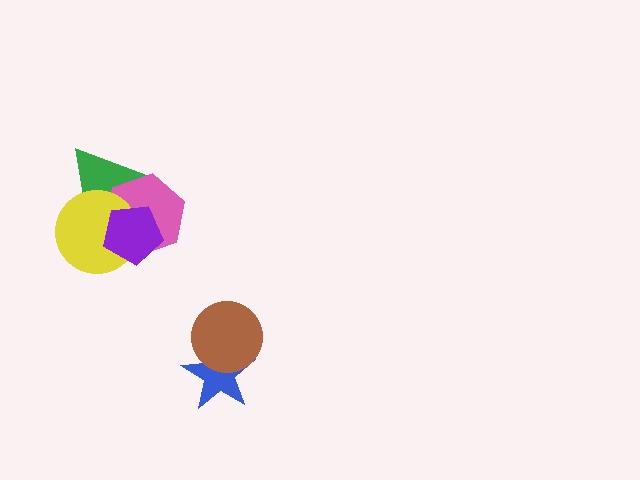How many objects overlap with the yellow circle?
3 objects overlap with the yellow circle.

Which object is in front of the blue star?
The brown circle is in front of the blue star.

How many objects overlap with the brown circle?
1 object overlaps with the brown circle.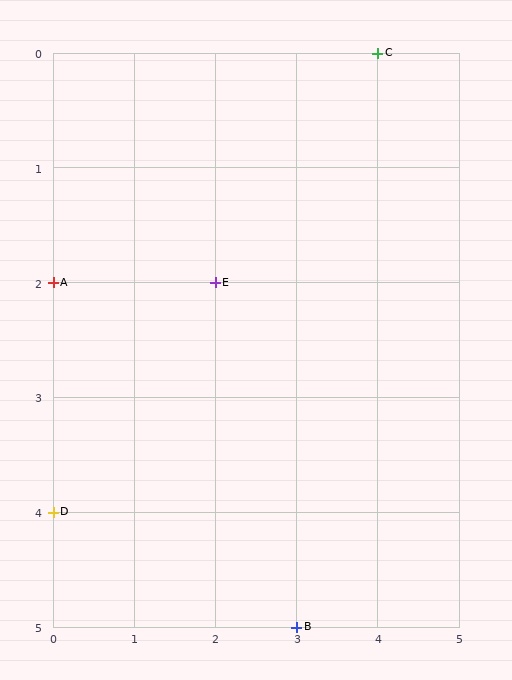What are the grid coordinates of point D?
Point D is at grid coordinates (0, 4).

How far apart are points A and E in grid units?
Points A and E are 2 columns apart.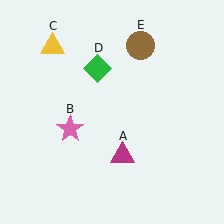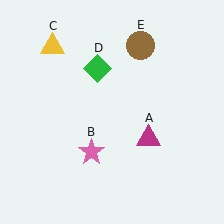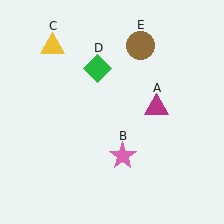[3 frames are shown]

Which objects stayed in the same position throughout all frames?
Yellow triangle (object C) and green diamond (object D) and brown circle (object E) remained stationary.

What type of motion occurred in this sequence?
The magenta triangle (object A), pink star (object B) rotated counterclockwise around the center of the scene.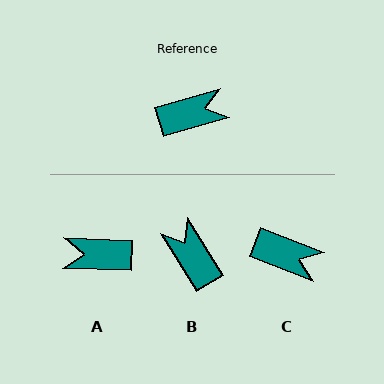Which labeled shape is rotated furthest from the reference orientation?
A, about 162 degrees away.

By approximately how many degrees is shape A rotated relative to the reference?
Approximately 162 degrees counter-clockwise.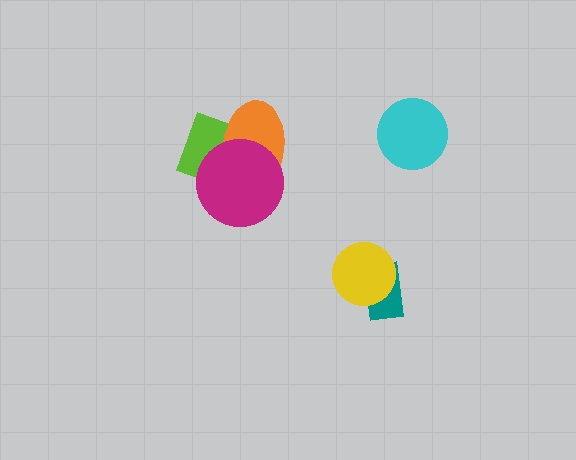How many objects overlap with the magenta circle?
2 objects overlap with the magenta circle.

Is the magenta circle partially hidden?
No, no other shape covers it.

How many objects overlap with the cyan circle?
0 objects overlap with the cyan circle.